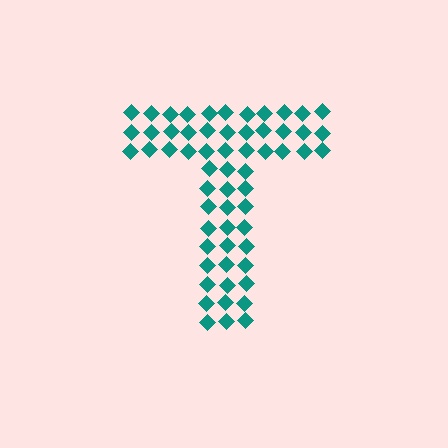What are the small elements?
The small elements are diamonds.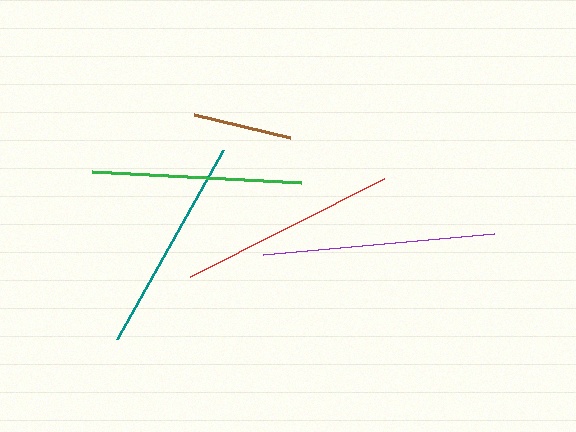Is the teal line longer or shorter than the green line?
The teal line is longer than the green line.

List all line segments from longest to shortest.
From longest to shortest: purple, red, teal, green, brown.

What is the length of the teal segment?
The teal segment is approximately 217 pixels long.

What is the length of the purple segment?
The purple segment is approximately 232 pixels long.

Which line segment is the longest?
The purple line is the longest at approximately 232 pixels.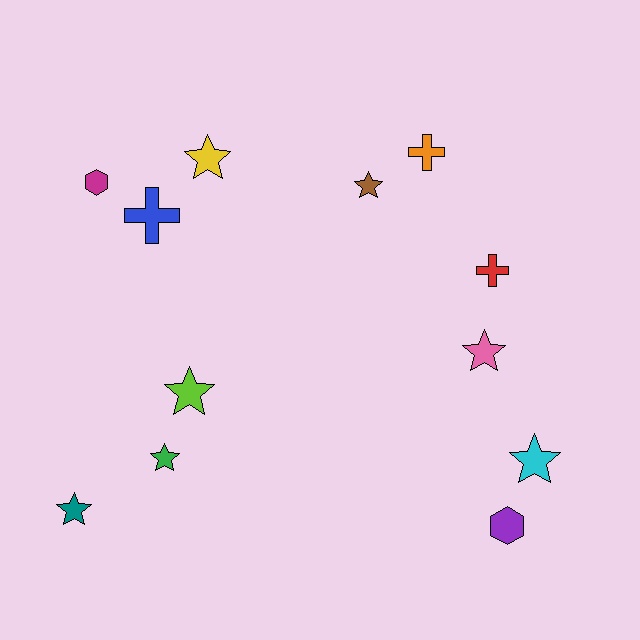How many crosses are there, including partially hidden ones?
There are 3 crosses.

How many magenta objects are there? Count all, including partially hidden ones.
There is 1 magenta object.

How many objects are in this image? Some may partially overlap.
There are 12 objects.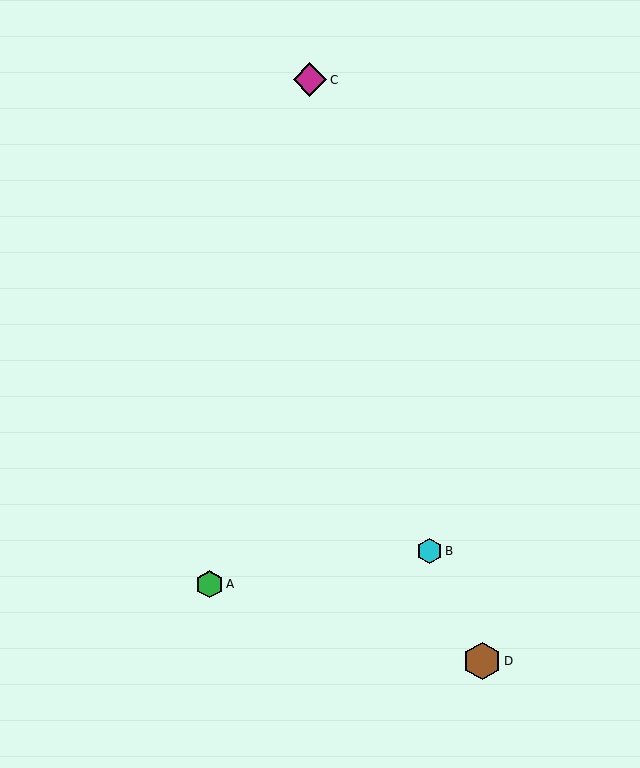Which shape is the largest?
The brown hexagon (labeled D) is the largest.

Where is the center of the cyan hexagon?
The center of the cyan hexagon is at (429, 551).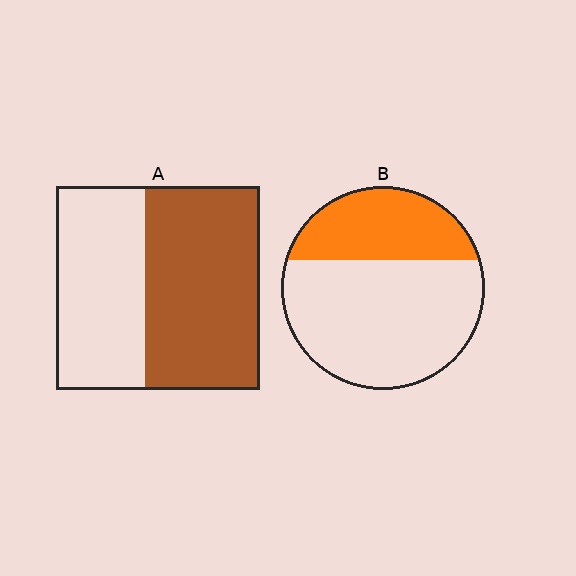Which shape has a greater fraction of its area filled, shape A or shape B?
Shape A.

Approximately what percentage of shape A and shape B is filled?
A is approximately 55% and B is approximately 35%.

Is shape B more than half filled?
No.